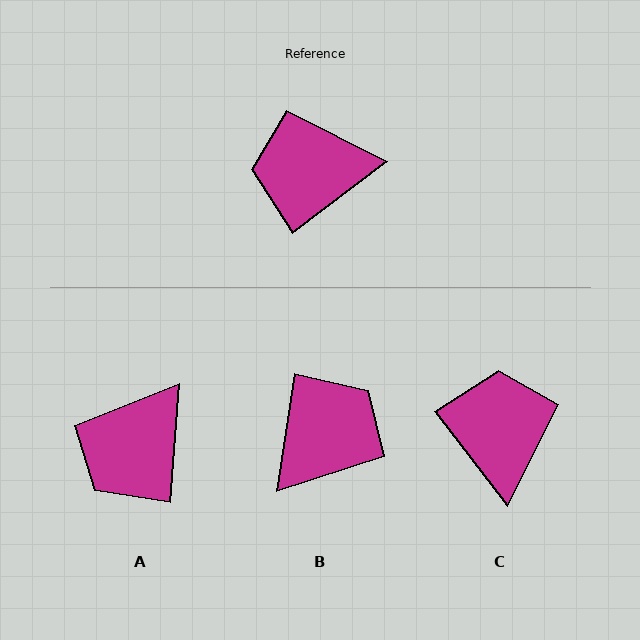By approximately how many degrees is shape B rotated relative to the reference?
Approximately 136 degrees clockwise.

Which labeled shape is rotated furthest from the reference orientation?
B, about 136 degrees away.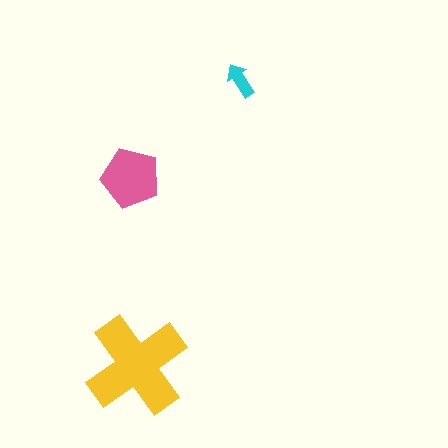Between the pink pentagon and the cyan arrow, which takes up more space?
The pink pentagon.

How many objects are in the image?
There are 3 objects in the image.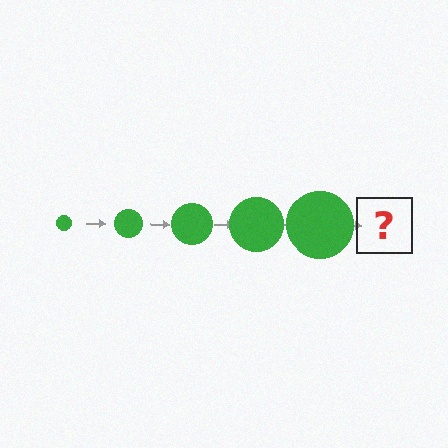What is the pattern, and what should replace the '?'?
The pattern is that the circle gets progressively larger each step. The '?' should be a green circle, larger than the previous one.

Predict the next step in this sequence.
The next step is a green circle, larger than the previous one.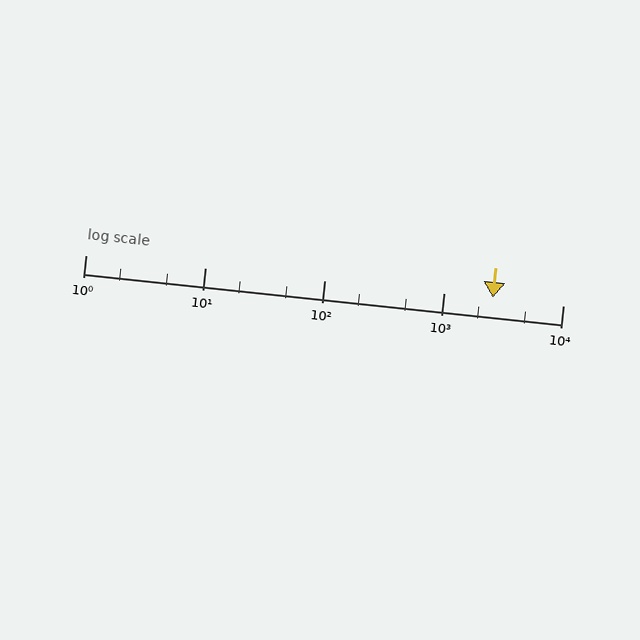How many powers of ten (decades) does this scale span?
The scale spans 4 decades, from 1 to 10000.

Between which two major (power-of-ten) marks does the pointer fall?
The pointer is between 1000 and 10000.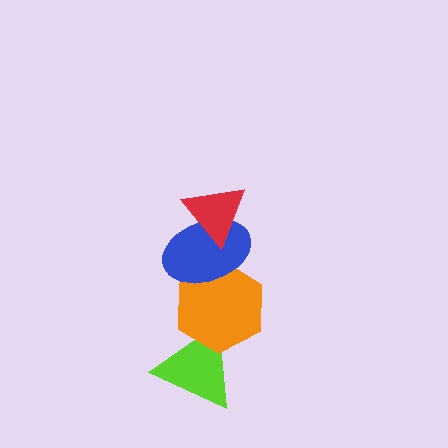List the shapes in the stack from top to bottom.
From top to bottom: the red triangle, the blue ellipse, the orange hexagon, the lime triangle.